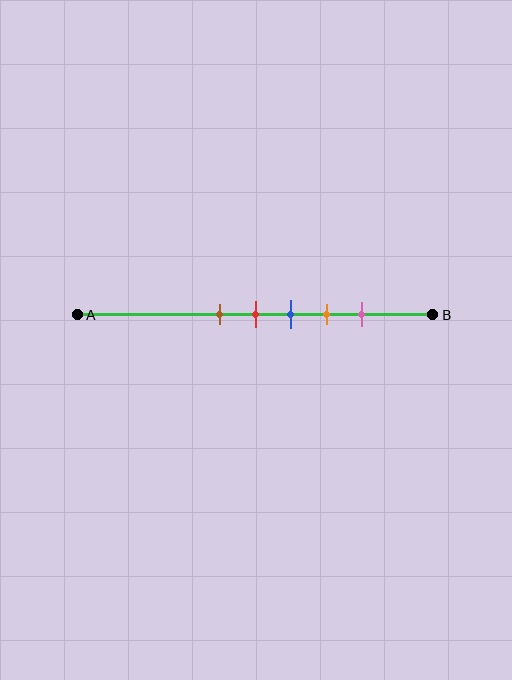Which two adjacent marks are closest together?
The brown and red marks are the closest adjacent pair.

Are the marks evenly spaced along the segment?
Yes, the marks are approximately evenly spaced.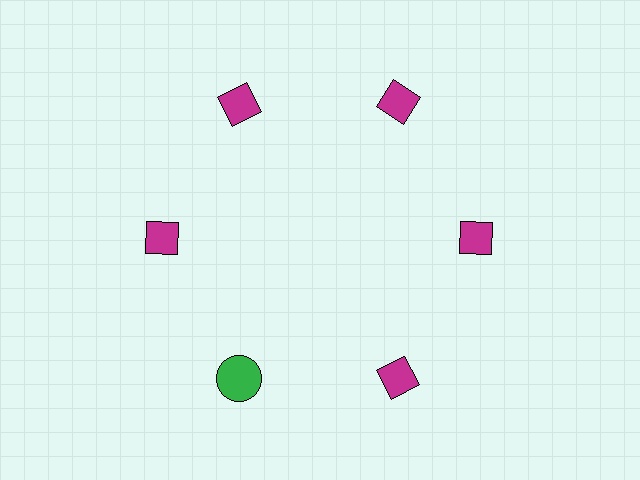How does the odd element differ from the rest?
It differs in both color (green instead of magenta) and shape (circle instead of diamond).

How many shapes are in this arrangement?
There are 6 shapes arranged in a ring pattern.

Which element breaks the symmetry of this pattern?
The green circle at roughly the 7 o'clock position breaks the symmetry. All other shapes are magenta diamonds.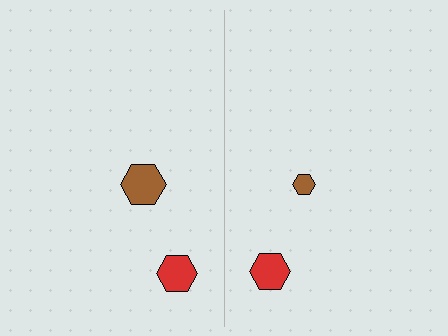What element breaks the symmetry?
The brown hexagon on the right side has a different size than its mirror counterpart.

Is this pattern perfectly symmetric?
No, the pattern is not perfectly symmetric. The brown hexagon on the right side has a different size than its mirror counterpart.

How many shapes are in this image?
There are 4 shapes in this image.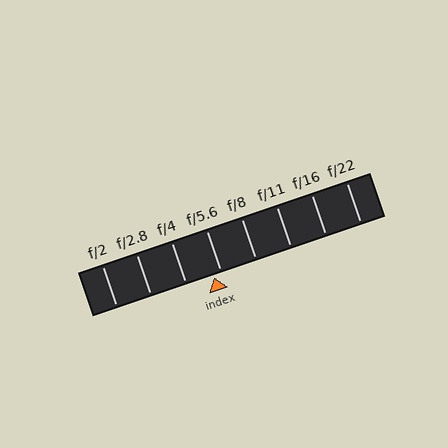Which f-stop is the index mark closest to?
The index mark is closest to f/5.6.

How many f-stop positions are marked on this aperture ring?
There are 8 f-stop positions marked.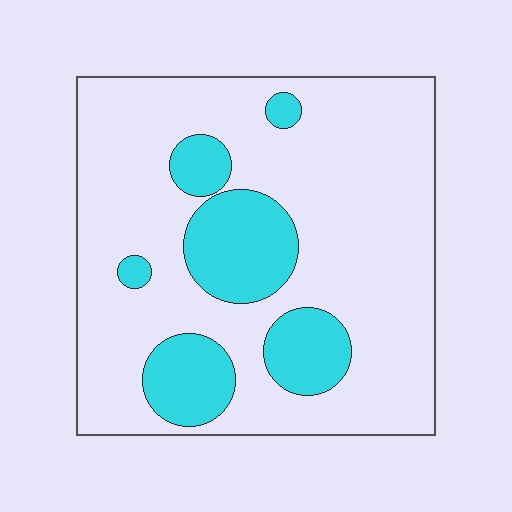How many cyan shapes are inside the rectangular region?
6.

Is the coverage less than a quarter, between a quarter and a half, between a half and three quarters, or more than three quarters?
Less than a quarter.